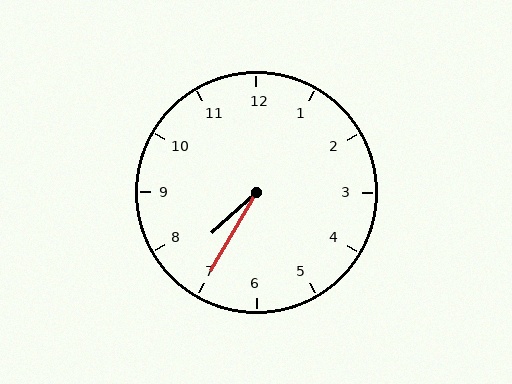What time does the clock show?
7:35.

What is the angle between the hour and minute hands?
Approximately 18 degrees.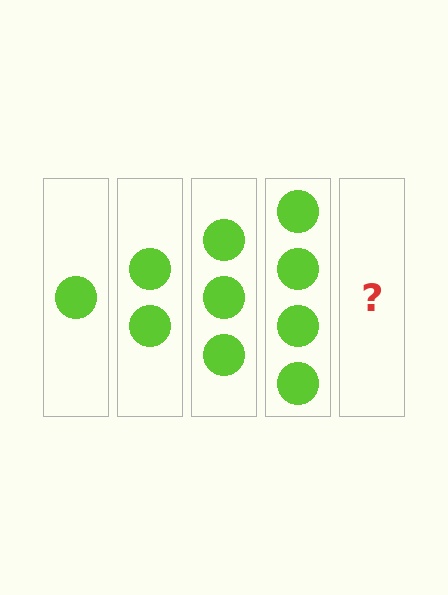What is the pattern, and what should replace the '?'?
The pattern is that each step adds one more circle. The '?' should be 5 circles.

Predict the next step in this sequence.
The next step is 5 circles.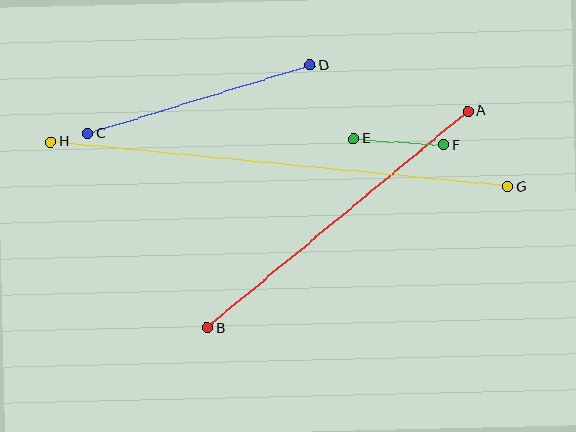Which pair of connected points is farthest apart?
Points G and H are farthest apart.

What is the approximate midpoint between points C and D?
The midpoint is at approximately (199, 99) pixels.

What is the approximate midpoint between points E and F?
The midpoint is at approximately (399, 142) pixels.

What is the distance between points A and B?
The distance is approximately 339 pixels.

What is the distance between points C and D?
The distance is approximately 233 pixels.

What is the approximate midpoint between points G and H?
The midpoint is at approximately (280, 164) pixels.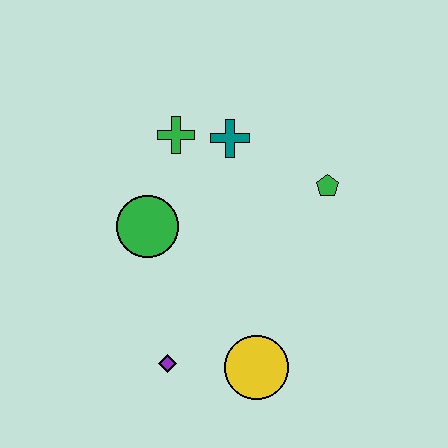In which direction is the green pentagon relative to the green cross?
The green pentagon is to the right of the green cross.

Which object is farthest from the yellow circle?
The green cross is farthest from the yellow circle.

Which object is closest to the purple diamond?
The yellow circle is closest to the purple diamond.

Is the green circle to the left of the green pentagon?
Yes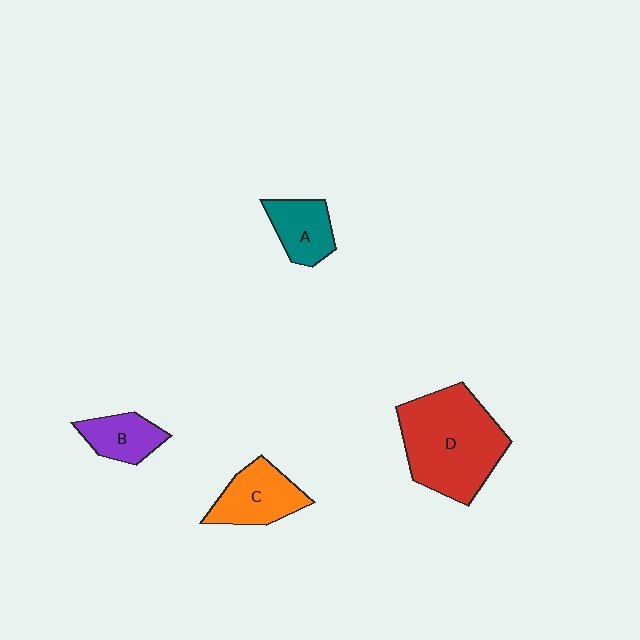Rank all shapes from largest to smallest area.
From largest to smallest: D (red), C (orange), A (teal), B (purple).